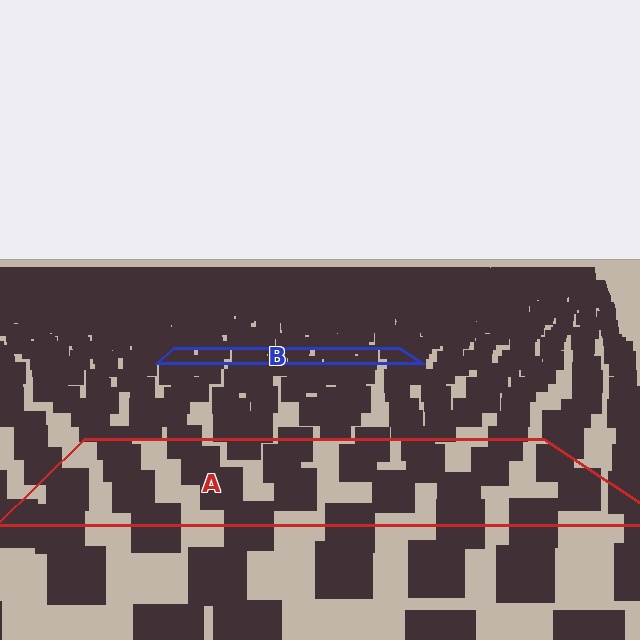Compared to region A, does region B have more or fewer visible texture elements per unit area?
Region B has more texture elements per unit area — they are packed more densely because it is farther away.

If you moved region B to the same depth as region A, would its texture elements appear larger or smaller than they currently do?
They would appear larger. At a closer depth, the same texture elements are projected at a bigger on-screen size.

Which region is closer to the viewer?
Region A is closer. The texture elements there are larger and more spread out.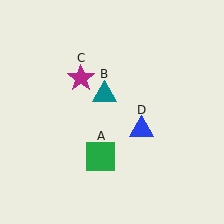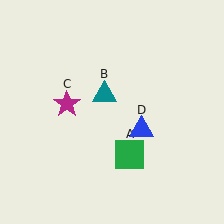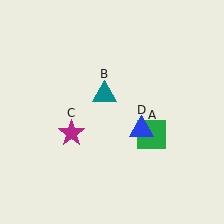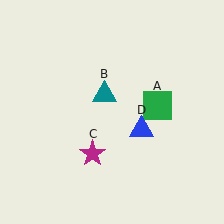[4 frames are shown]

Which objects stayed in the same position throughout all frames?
Teal triangle (object B) and blue triangle (object D) remained stationary.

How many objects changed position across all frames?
2 objects changed position: green square (object A), magenta star (object C).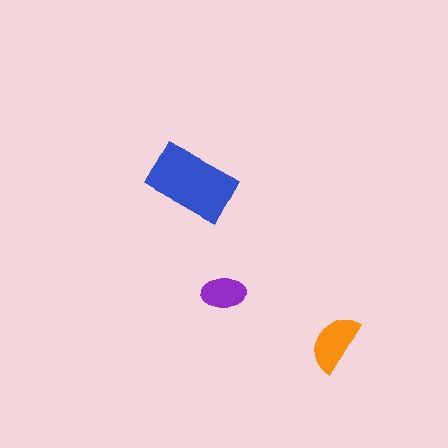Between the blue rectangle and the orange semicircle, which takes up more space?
The blue rectangle.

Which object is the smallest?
The purple ellipse.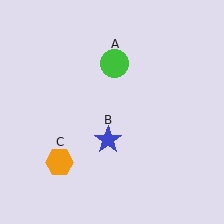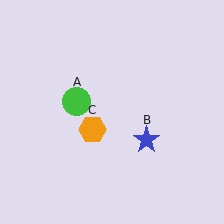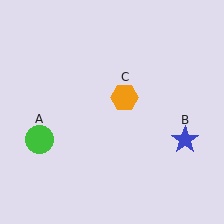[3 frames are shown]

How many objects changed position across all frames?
3 objects changed position: green circle (object A), blue star (object B), orange hexagon (object C).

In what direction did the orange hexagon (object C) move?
The orange hexagon (object C) moved up and to the right.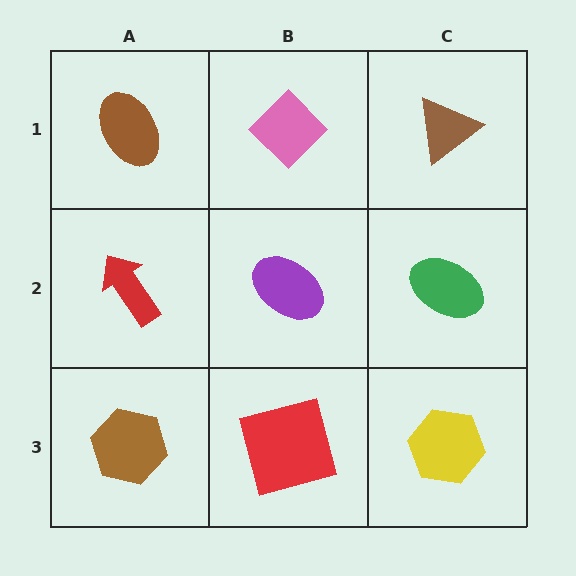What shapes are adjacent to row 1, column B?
A purple ellipse (row 2, column B), a brown ellipse (row 1, column A), a brown triangle (row 1, column C).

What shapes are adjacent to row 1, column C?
A green ellipse (row 2, column C), a pink diamond (row 1, column B).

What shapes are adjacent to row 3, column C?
A green ellipse (row 2, column C), a red square (row 3, column B).